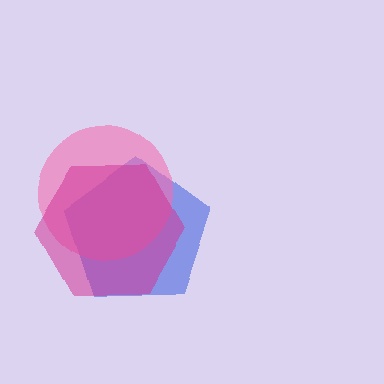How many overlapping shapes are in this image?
There are 3 overlapping shapes in the image.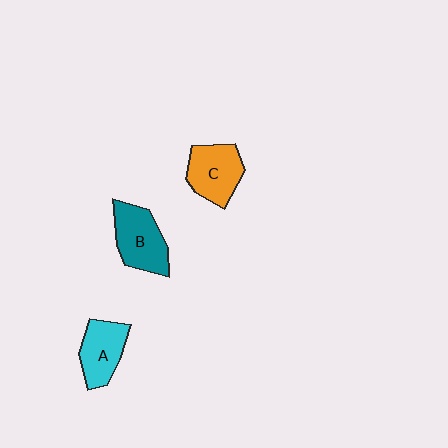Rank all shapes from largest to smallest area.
From largest to smallest: B (teal), C (orange), A (cyan).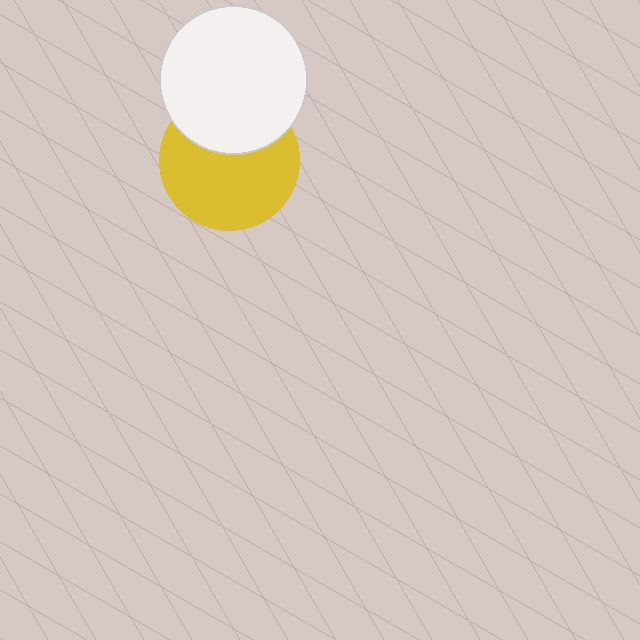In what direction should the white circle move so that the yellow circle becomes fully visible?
The white circle should move up. That is the shortest direction to clear the overlap and leave the yellow circle fully visible.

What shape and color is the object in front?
The object in front is a white circle.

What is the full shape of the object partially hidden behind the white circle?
The partially hidden object is a yellow circle.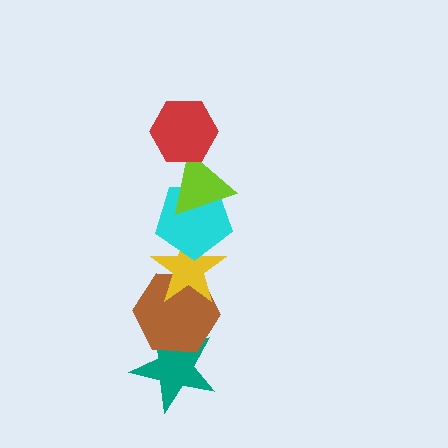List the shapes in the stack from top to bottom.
From top to bottom: the red hexagon, the lime triangle, the cyan pentagon, the yellow star, the brown hexagon, the teal star.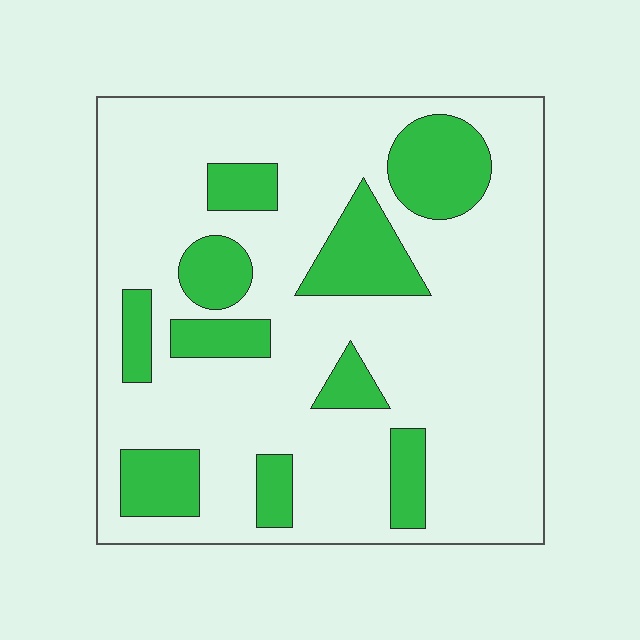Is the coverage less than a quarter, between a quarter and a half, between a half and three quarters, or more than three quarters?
Less than a quarter.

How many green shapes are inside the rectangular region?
10.